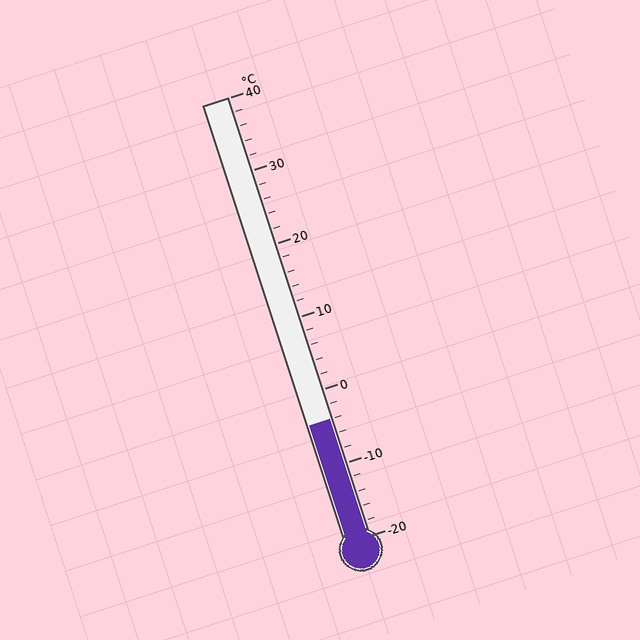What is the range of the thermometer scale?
The thermometer scale ranges from -20°C to 40°C.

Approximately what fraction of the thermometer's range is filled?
The thermometer is filled to approximately 25% of its range.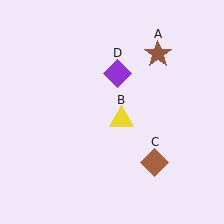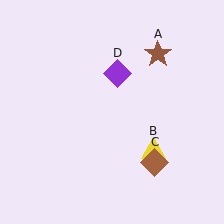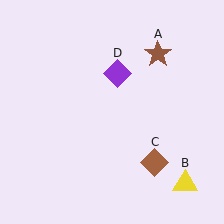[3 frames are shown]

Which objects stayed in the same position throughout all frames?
Brown star (object A) and brown diamond (object C) and purple diamond (object D) remained stationary.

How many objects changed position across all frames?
1 object changed position: yellow triangle (object B).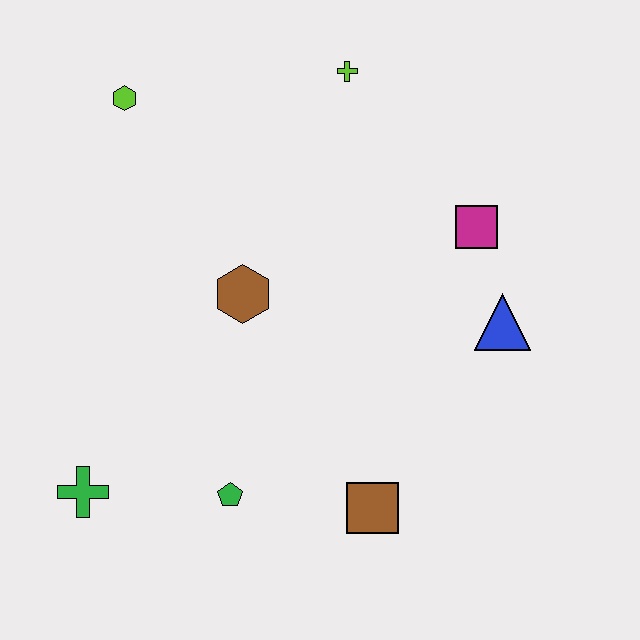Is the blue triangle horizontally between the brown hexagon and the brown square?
No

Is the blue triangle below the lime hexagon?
Yes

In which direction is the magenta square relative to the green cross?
The magenta square is to the right of the green cross.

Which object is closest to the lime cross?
The magenta square is closest to the lime cross.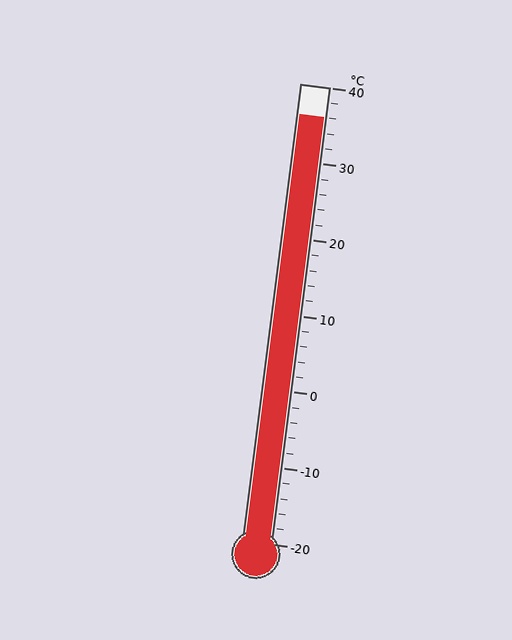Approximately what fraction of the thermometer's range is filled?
The thermometer is filled to approximately 95% of its range.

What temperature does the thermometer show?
The thermometer shows approximately 36°C.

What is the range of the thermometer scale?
The thermometer scale ranges from -20°C to 40°C.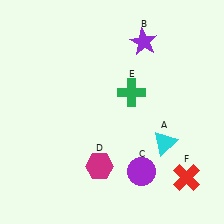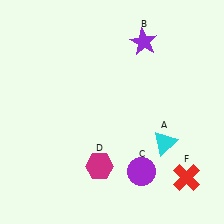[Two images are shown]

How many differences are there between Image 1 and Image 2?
There is 1 difference between the two images.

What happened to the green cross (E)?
The green cross (E) was removed in Image 2. It was in the top-right area of Image 1.